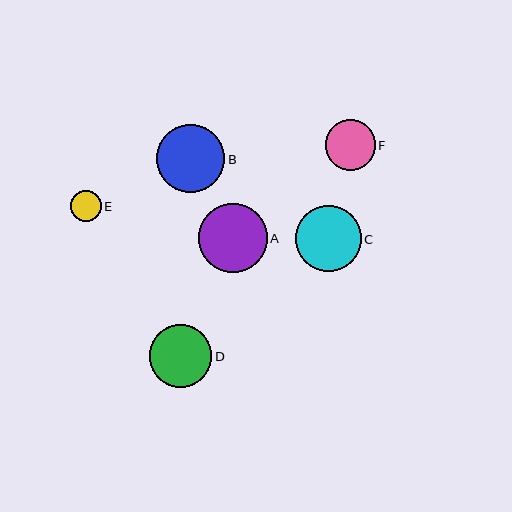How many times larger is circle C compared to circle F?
Circle C is approximately 1.3 times the size of circle F.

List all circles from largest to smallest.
From largest to smallest: A, B, C, D, F, E.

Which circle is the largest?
Circle A is the largest with a size of approximately 69 pixels.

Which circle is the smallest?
Circle E is the smallest with a size of approximately 31 pixels.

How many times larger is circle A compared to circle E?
Circle A is approximately 2.2 times the size of circle E.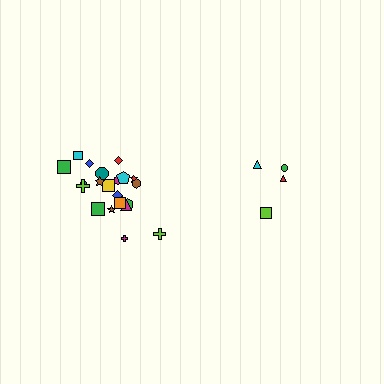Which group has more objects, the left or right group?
The left group.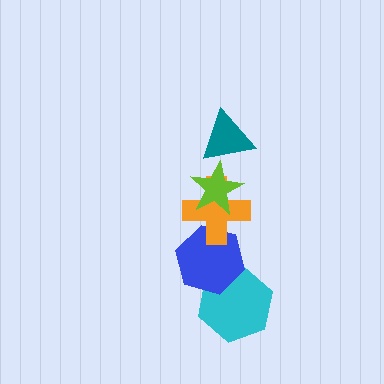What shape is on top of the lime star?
The teal triangle is on top of the lime star.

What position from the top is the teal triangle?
The teal triangle is 1st from the top.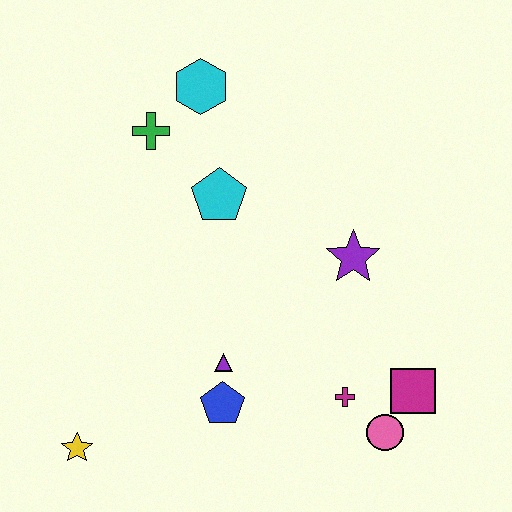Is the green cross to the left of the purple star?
Yes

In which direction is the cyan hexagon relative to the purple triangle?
The cyan hexagon is above the purple triangle.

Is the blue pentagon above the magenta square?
No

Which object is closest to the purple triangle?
The blue pentagon is closest to the purple triangle.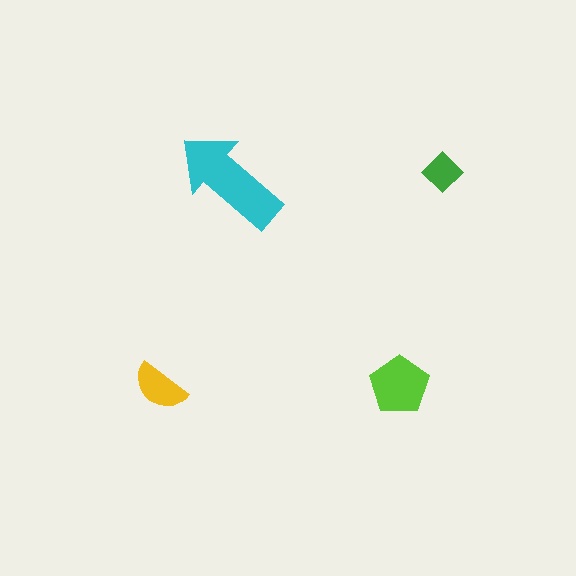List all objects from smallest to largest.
The green diamond, the yellow semicircle, the lime pentagon, the cyan arrow.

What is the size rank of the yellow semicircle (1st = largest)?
3rd.